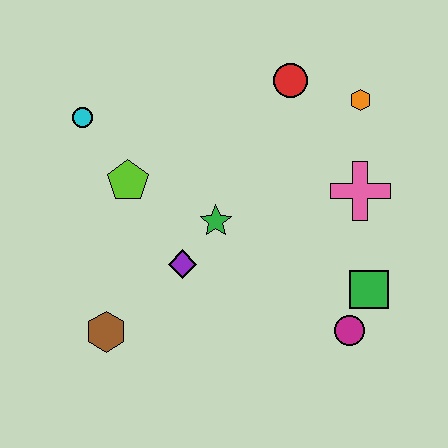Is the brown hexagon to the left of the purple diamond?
Yes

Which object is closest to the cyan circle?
The lime pentagon is closest to the cyan circle.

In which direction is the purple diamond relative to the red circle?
The purple diamond is below the red circle.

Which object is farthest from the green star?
The orange hexagon is farthest from the green star.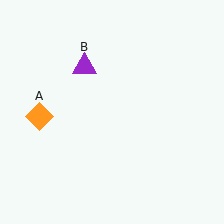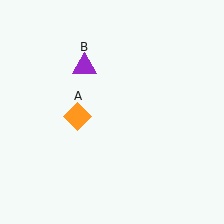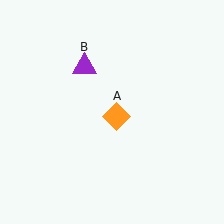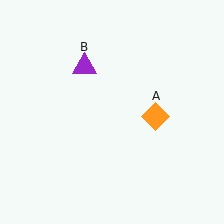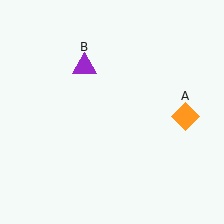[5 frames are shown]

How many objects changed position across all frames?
1 object changed position: orange diamond (object A).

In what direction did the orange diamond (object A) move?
The orange diamond (object A) moved right.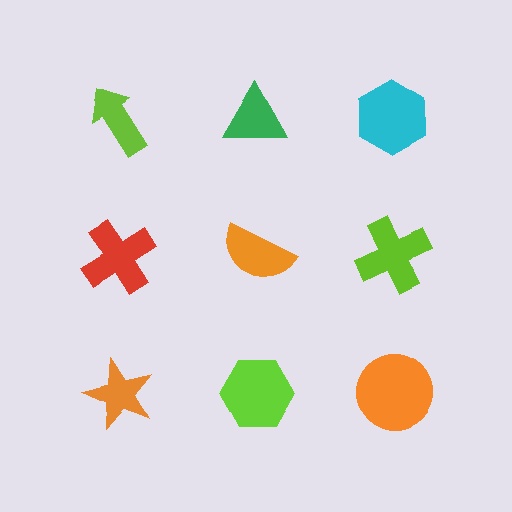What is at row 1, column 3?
A cyan hexagon.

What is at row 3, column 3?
An orange circle.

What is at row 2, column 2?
An orange semicircle.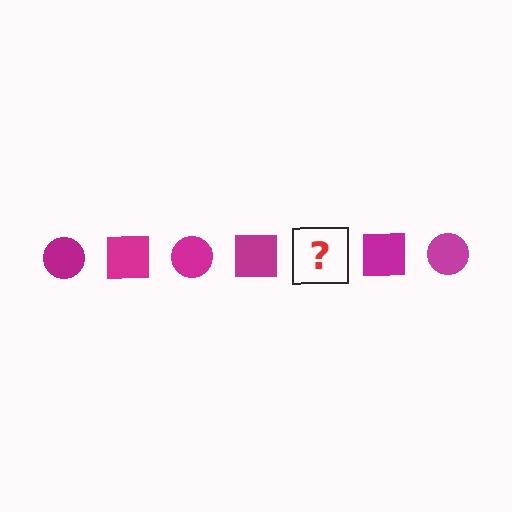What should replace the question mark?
The question mark should be replaced with a magenta circle.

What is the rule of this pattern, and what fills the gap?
The rule is that the pattern cycles through circle, square shapes in magenta. The gap should be filled with a magenta circle.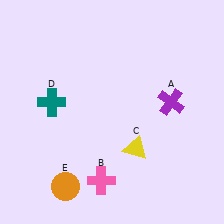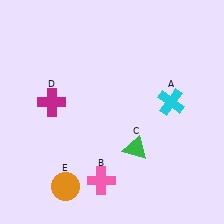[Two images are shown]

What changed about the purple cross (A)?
In Image 1, A is purple. In Image 2, it changed to cyan.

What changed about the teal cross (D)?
In Image 1, D is teal. In Image 2, it changed to magenta.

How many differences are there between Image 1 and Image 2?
There are 3 differences between the two images.